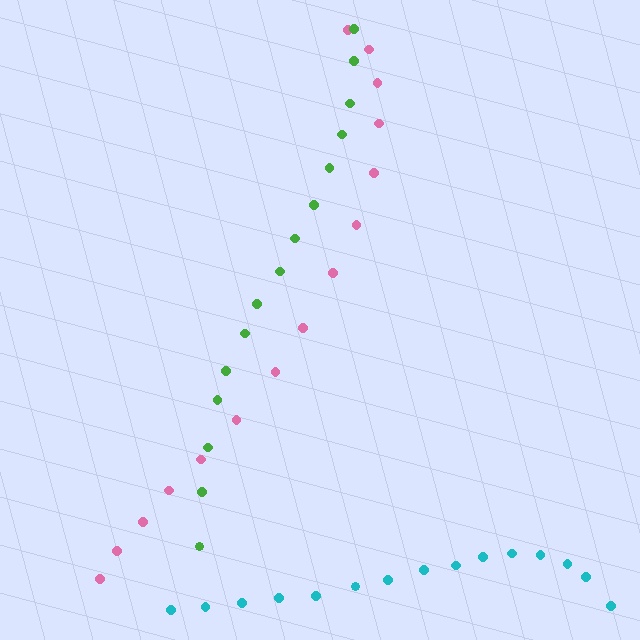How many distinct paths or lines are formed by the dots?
There are 3 distinct paths.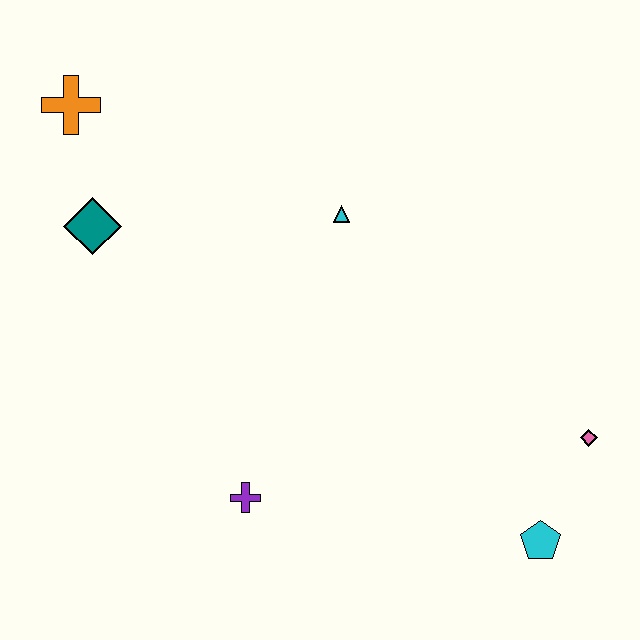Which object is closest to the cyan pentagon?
The pink diamond is closest to the cyan pentagon.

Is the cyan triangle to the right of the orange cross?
Yes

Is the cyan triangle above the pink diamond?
Yes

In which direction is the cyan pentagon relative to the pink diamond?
The cyan pentagon is below the pink diamond.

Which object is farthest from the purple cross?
The orange cross is farthest from the purple cross.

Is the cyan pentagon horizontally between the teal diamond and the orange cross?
No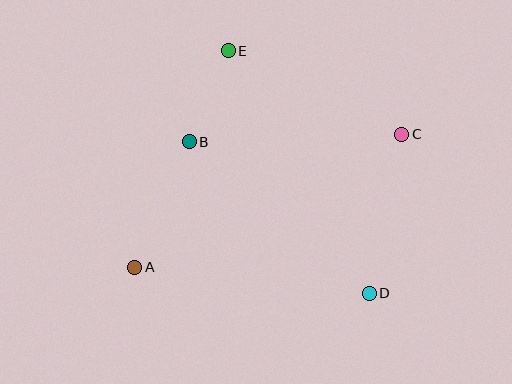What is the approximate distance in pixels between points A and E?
The distance between A and E is approximately 236 pixels.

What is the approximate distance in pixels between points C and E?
The distance between C and E is approximately 192 pixels.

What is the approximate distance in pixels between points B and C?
The distance between B and C is approximately 213 pixels.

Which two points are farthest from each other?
Points A and C are farthest from each other.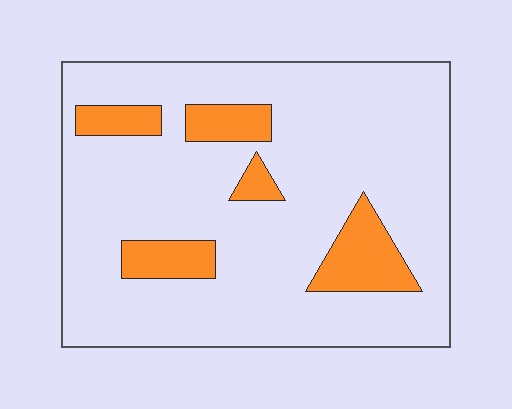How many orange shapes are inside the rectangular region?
5.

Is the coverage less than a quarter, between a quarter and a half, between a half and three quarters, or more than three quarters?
Less than a quarter.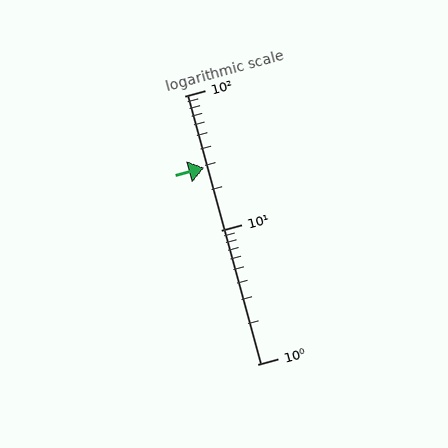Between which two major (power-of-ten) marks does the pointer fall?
The pointer is between 10 and 100.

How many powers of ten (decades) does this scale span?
The scale spans 2 decades, from 1 to 100.